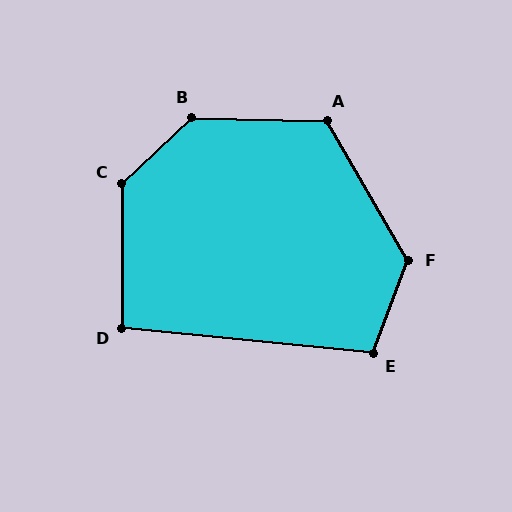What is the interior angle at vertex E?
Approximately 105 degrees (obtuse).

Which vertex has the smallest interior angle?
D, at approximately 96 degrees.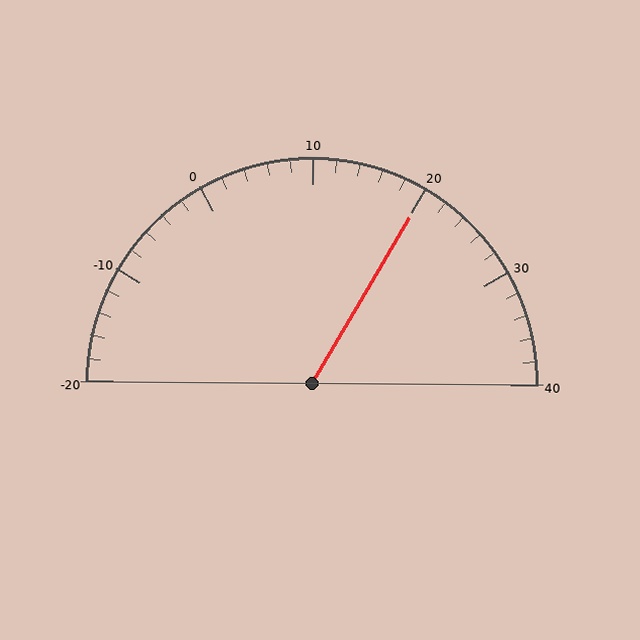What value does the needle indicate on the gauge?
The needle indicates approximately 20.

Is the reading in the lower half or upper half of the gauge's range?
The reading is in the upper half of the range (-20 to 40).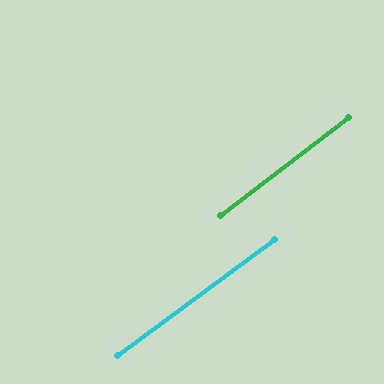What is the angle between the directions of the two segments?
Approximately 1 degree.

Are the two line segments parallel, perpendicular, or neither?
Parallel — their directions differ by only 1.0°.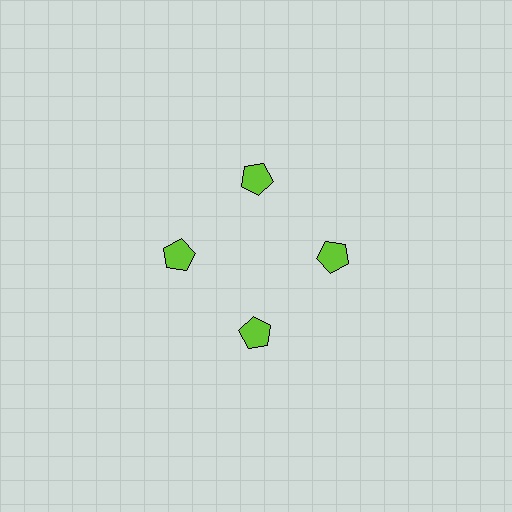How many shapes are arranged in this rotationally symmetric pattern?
There are 4 shapes, arranged in 4 groups of 1.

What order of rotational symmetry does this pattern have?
This pattern has 4-fold rotational symmetry.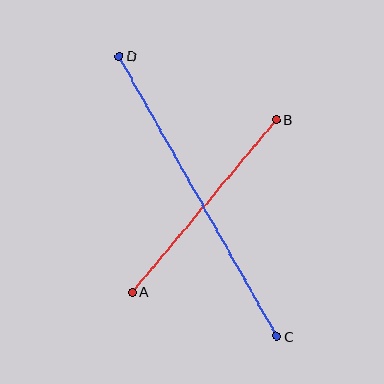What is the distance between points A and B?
The distance is approximately 225 pixels.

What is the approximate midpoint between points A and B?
The midpoint is at approximately (204, 206) pixels.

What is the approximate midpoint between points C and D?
The midpoint is at approximately (198, 196) pixels.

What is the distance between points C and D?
The distance is approximately 322 pixels.